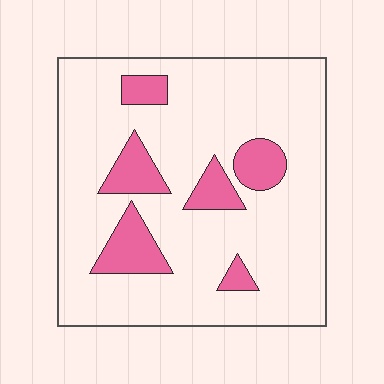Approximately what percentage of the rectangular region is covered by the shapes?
Approximately 15%.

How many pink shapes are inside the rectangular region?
6.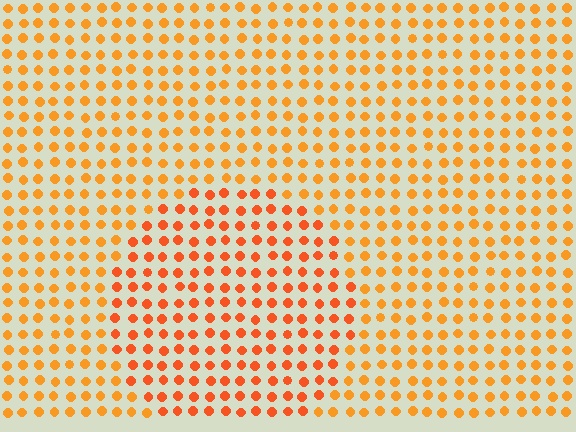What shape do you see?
I see a circle.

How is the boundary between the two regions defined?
The boundary is defined purely by a slight shift in hue (about 19 degrees). Spacing, size, and orientation are identical on both sides.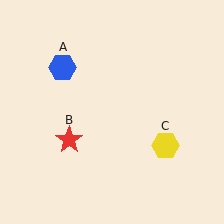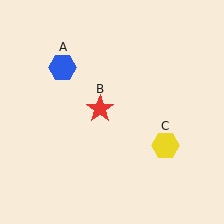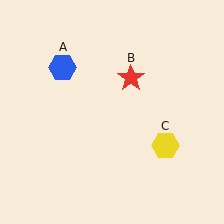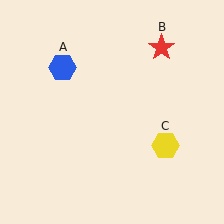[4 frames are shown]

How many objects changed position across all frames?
1 object changed position: red star (object B).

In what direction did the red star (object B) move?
The red star (object B) moved up and to the right.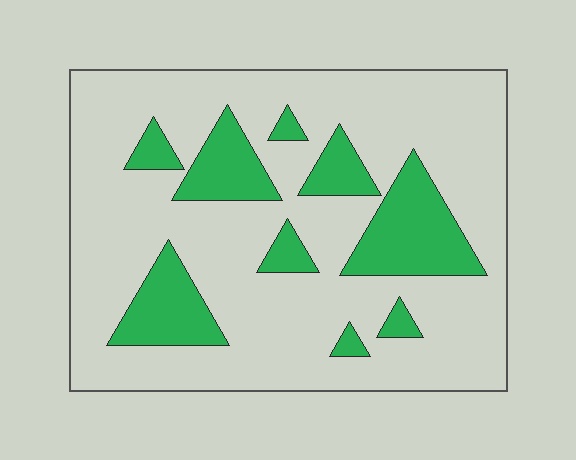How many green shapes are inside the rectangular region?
9.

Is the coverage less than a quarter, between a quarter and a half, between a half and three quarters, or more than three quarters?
Less than a quarter.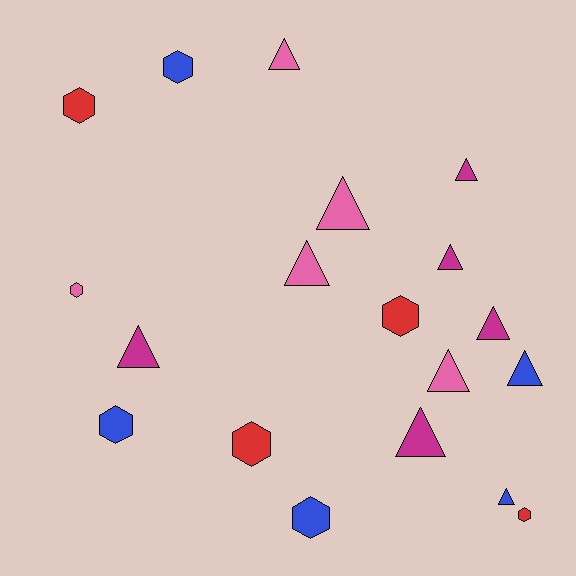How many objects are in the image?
There are 19 objects.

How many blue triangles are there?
There are 2 blue triangles.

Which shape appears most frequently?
Triangle, with 11 objects.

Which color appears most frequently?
Blue, with 5 objects.